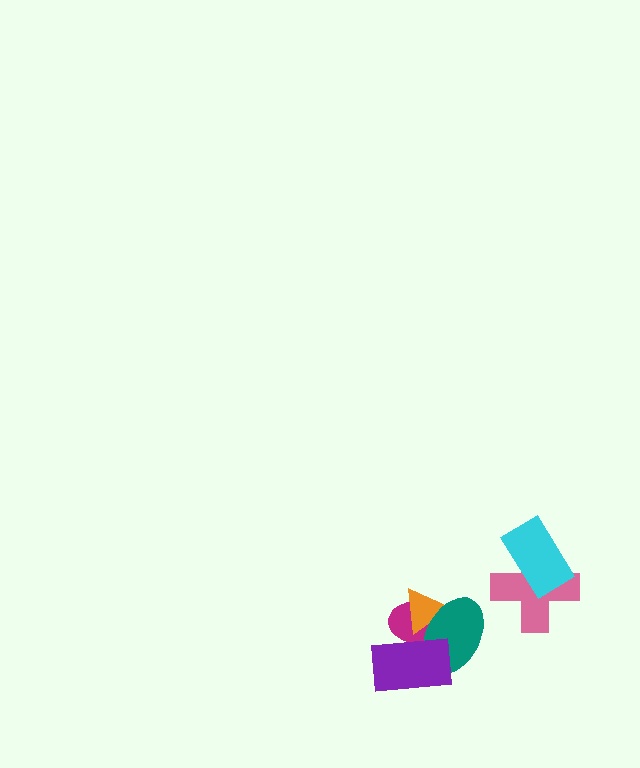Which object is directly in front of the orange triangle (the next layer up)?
The teal ellipse is directly in front of the orange triangle.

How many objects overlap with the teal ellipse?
3 objects overlap with the teal ellipse.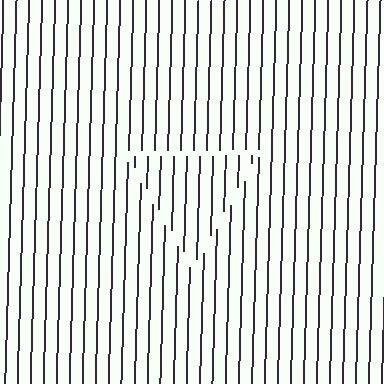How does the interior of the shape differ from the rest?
The interior of the shape contains the same grating, shifted by half a period — the contour is defined by the phase discontinuity where line-ends from the inner and outer gratings abut.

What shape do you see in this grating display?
An illusory triangle. The interior of the shape contains the same grating, shifted by half a period — the contour is defined by the phase discontinuity where line-ends from the inner and outer gratings abut.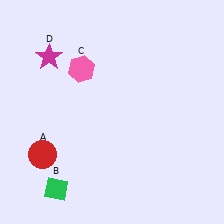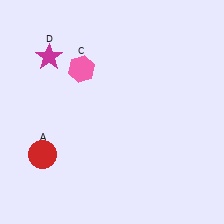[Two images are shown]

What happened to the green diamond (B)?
The green diamond (B) was removed in Image 2. It was in the bottom-left area of Image 1.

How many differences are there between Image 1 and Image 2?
There is 1 difference between the two images.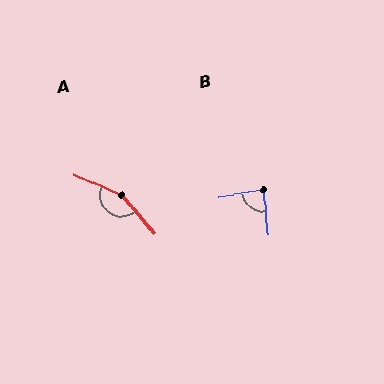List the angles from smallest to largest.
B (84°), A (153°).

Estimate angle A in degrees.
Approximately 153 degrees.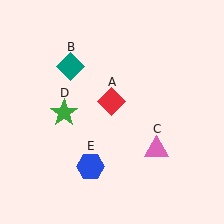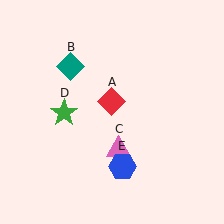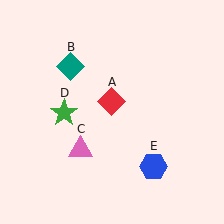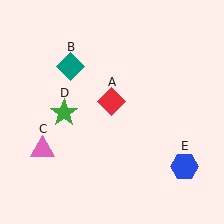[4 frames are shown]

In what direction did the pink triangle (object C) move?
The pink triangle (object C) moved left.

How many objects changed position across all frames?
2 objects changed position: pink triangle (object C), blue hexagon (object E).